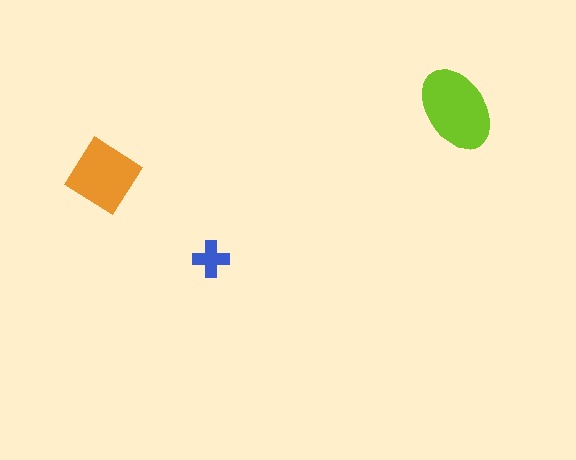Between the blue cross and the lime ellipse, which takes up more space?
The lime ellipse.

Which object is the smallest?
The blue cross.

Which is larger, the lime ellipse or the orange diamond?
The lime ellipse.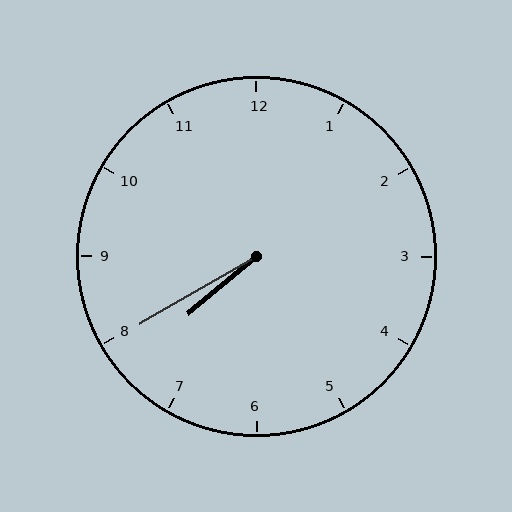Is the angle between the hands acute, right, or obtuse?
It is acute.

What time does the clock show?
7:40.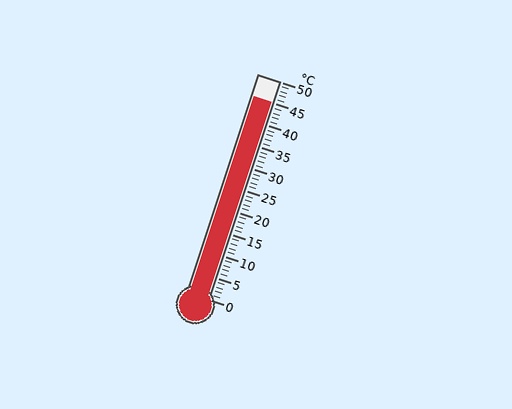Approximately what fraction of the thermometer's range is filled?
The thermometer is filled to approximately 90% of its range.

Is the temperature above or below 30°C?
The temperature is above 30°C.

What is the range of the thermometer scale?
The thermometer scale ranges from 0°C to 50°C.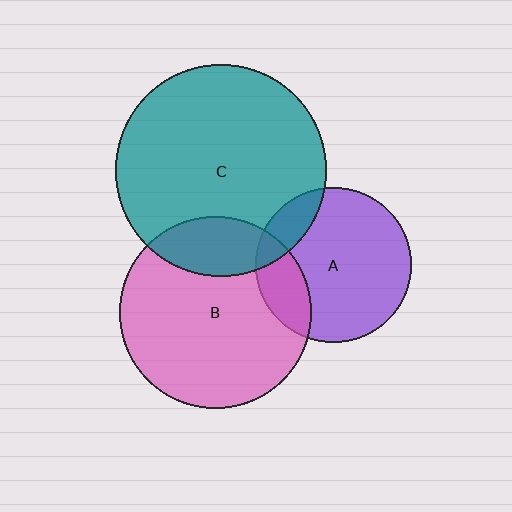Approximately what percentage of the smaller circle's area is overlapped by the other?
Approximately 15%.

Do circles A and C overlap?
Yes.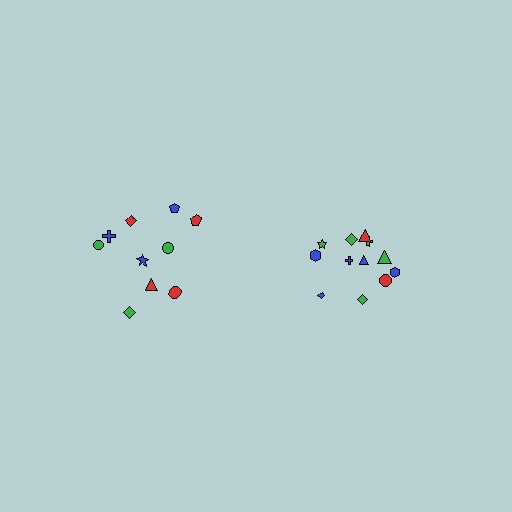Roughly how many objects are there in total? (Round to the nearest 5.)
Roughly 20 objects in total.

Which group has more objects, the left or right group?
The right group.